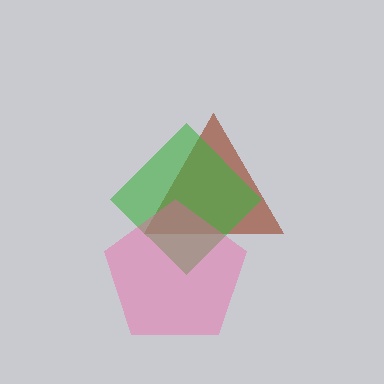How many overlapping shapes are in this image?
There are 3 overlapping shapes in the image.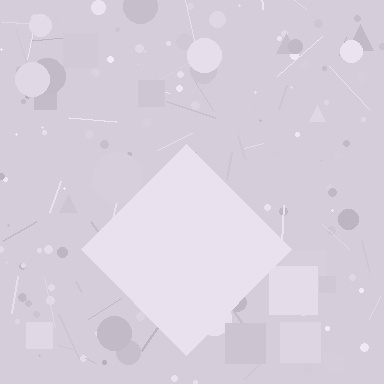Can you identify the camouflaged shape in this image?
The camouflaged shape is a diamond.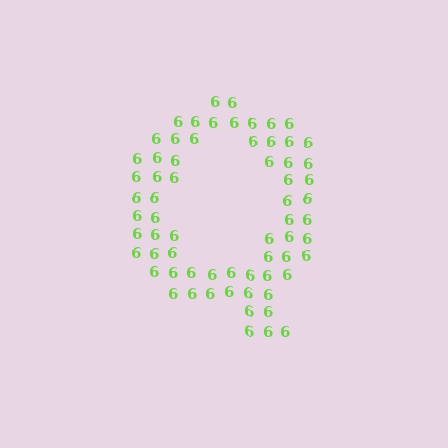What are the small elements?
The small elements are digit 6's.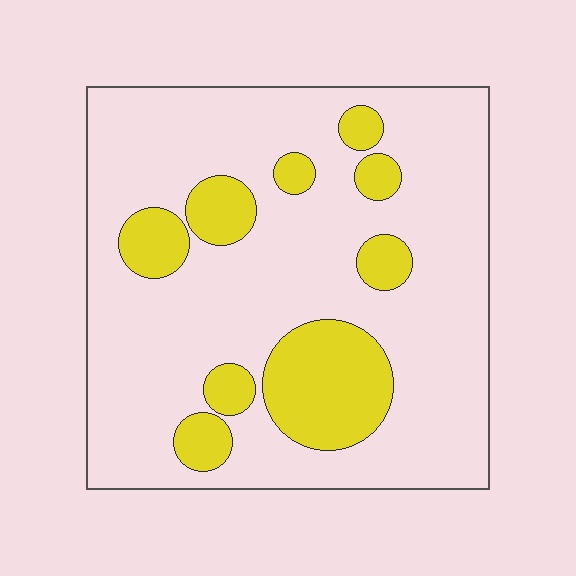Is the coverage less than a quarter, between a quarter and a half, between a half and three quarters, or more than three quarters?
Less than a quarter.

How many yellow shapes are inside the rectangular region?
9.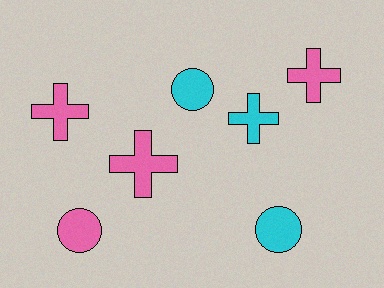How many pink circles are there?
There is 1 pink circle.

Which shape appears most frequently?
Cross, with 4 objects.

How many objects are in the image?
There are 7 objects.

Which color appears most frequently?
Pink, with 4 objects.